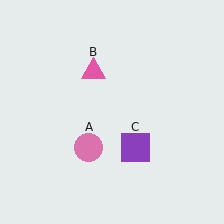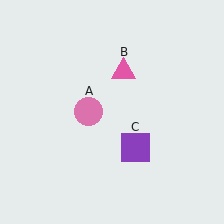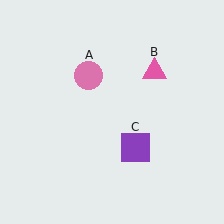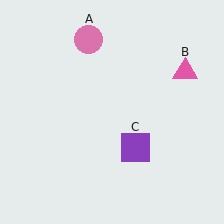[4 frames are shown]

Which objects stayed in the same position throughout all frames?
Purple square (object C) remained stationary.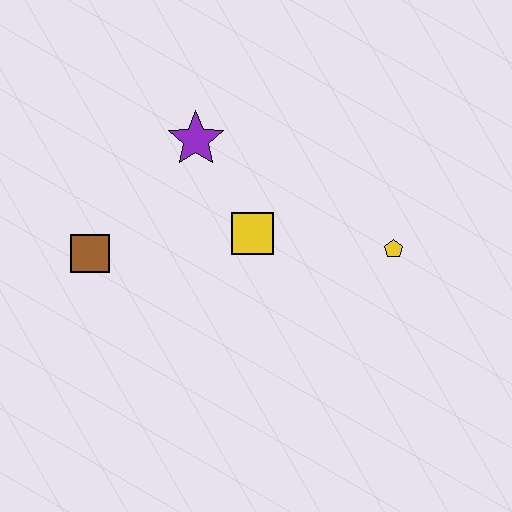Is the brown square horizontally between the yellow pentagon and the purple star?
No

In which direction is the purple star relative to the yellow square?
The purple star is above the yellow square.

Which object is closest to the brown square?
The purple star is closest to the brown square.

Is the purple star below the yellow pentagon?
No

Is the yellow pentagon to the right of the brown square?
Yes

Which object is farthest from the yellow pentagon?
The brown square is farthest from the yellow pentagon.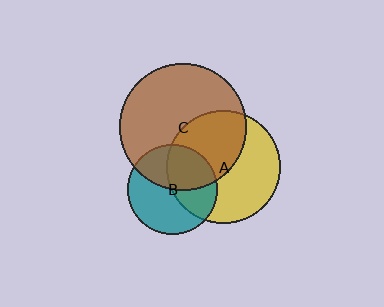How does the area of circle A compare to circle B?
Approximately 1.6 times.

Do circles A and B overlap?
Yes.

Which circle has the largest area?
Circle C (brown).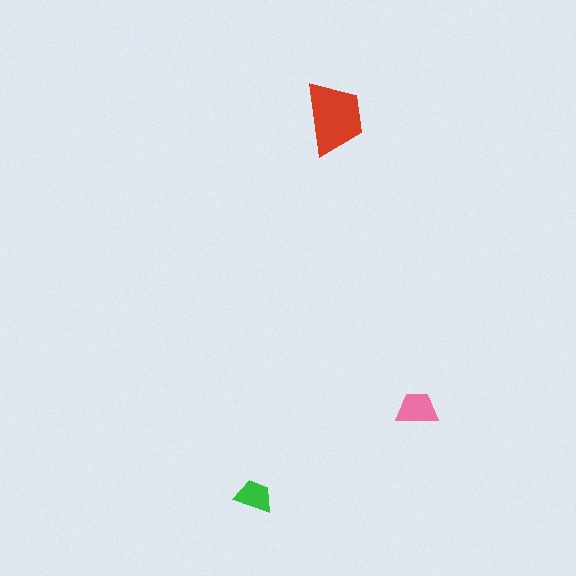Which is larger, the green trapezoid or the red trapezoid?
The red one.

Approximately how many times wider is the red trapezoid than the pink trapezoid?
About 1.5 times wider.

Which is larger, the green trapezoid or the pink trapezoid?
The pink one.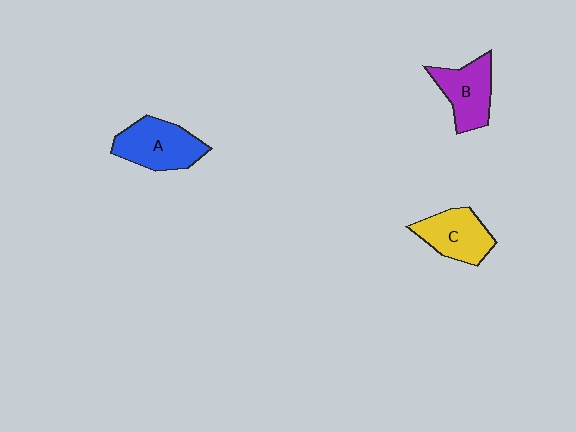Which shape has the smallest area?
Shape B (purple).